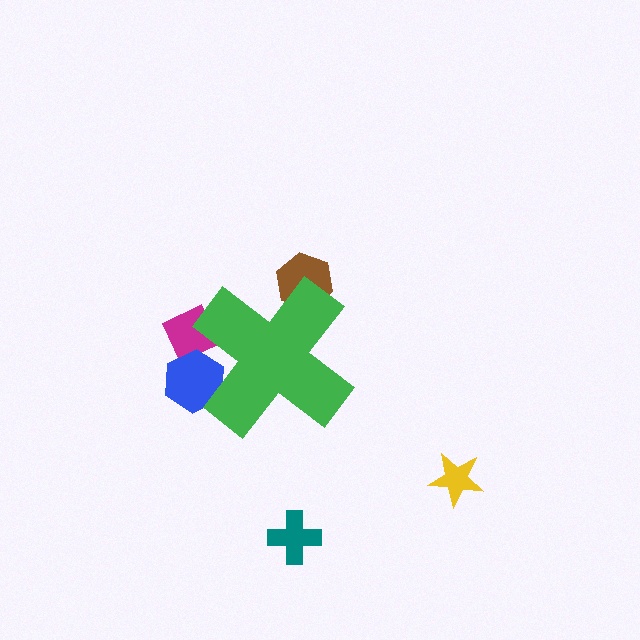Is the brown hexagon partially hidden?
Yes, the brown hexagon is partially hidden behind the green cross.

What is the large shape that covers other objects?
A green cross.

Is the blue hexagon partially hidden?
Yes, the blue hexagon is partially hidden behind the green cross.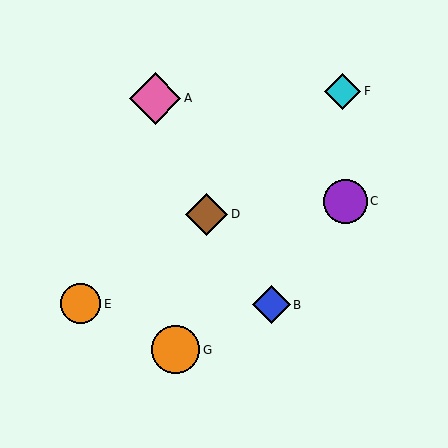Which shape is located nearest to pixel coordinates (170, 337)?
The orange circle (labeled G) at (176, 350) is nearest to that location.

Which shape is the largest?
The pink diamond (labeled A) is the largest.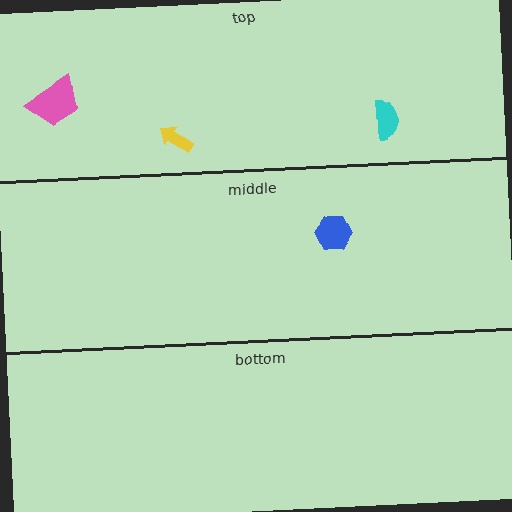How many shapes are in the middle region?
1.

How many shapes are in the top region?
3.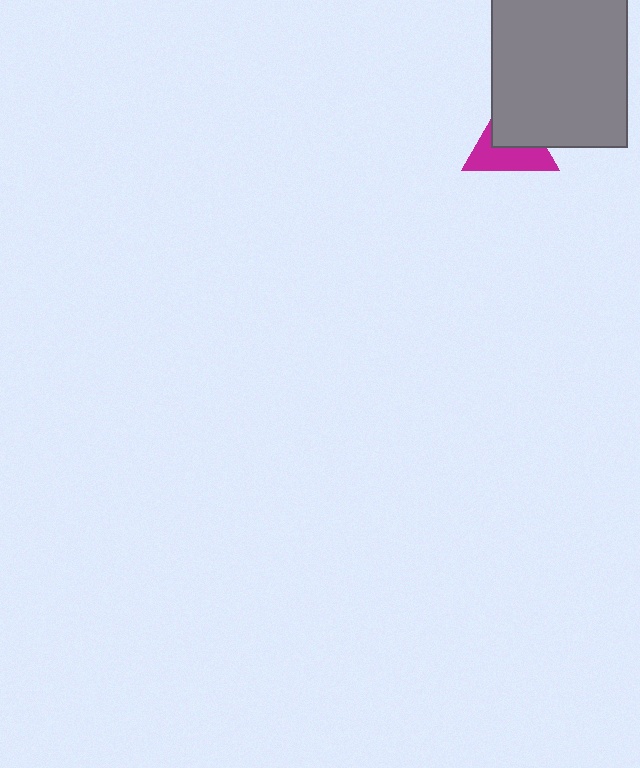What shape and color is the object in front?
The object in front is a gray rectangle.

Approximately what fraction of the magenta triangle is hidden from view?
Roughly 46% of the magenta triangle is hidden behind the gray rectangle.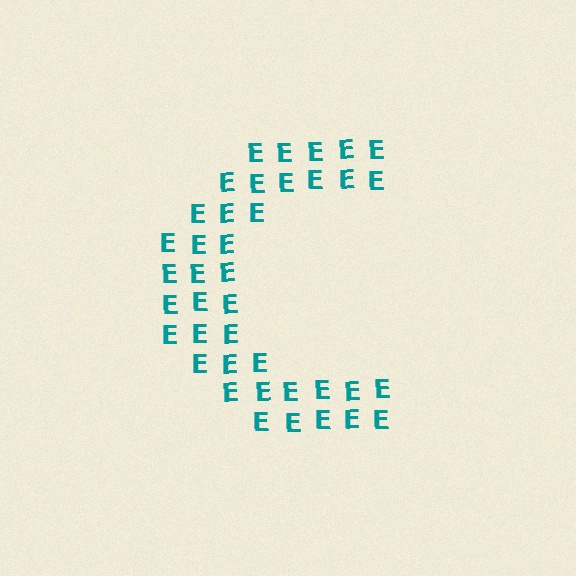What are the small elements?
The small elements are letter E's.